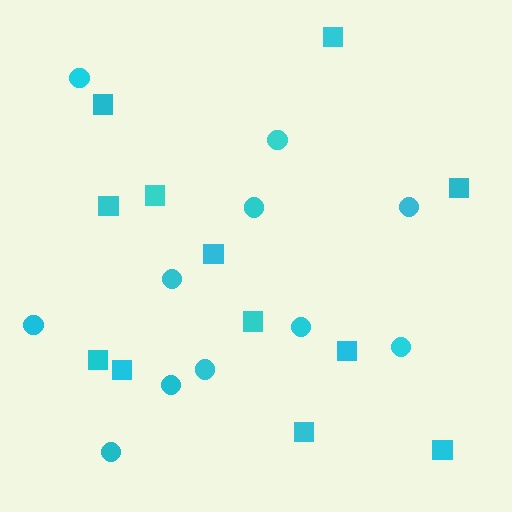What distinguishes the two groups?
There are 2 groups: one group of squares (12) and one group of circles (11).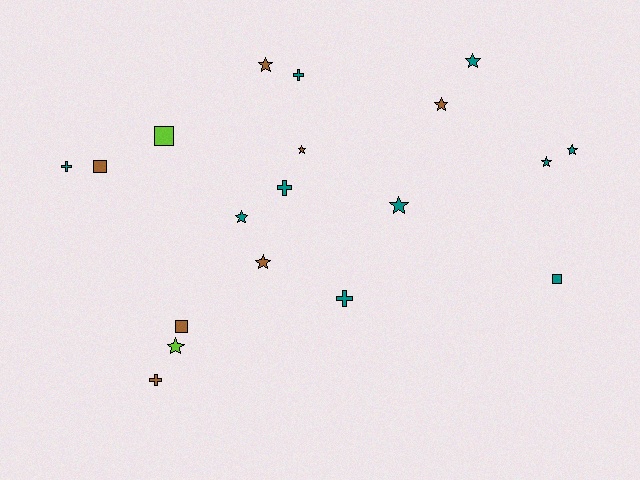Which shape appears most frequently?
Star, with 10 objects.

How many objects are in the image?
There are 19 objects.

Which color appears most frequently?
Teal, with 10 objects.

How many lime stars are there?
There is 1 lime star.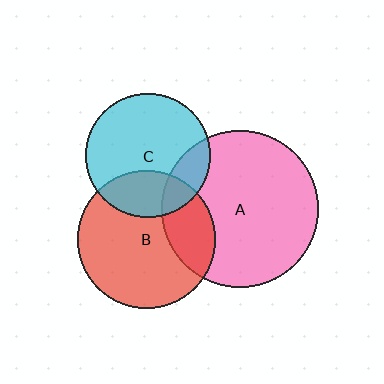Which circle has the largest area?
Circle A (pink).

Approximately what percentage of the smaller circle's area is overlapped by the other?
Approximately 25%.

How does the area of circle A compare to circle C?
Approximately 1.6 times.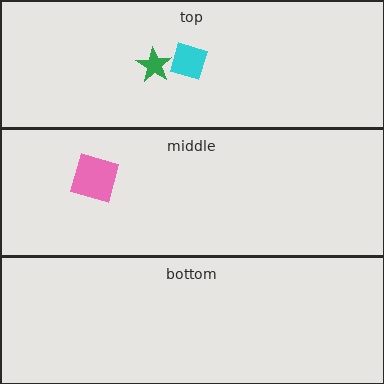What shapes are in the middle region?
The pink square.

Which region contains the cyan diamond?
The top region.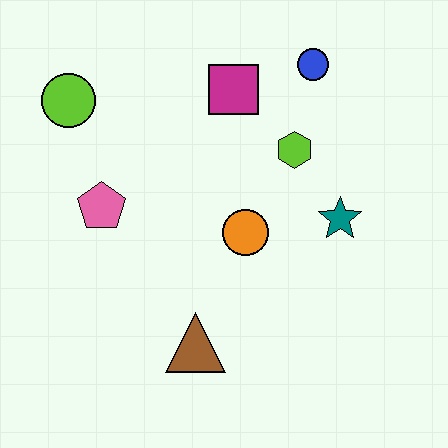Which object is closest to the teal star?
The lime hexagon is closest to the teal star.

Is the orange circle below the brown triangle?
No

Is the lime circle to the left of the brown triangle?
Yes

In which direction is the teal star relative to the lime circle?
The teal star is to the right of the lime circle.